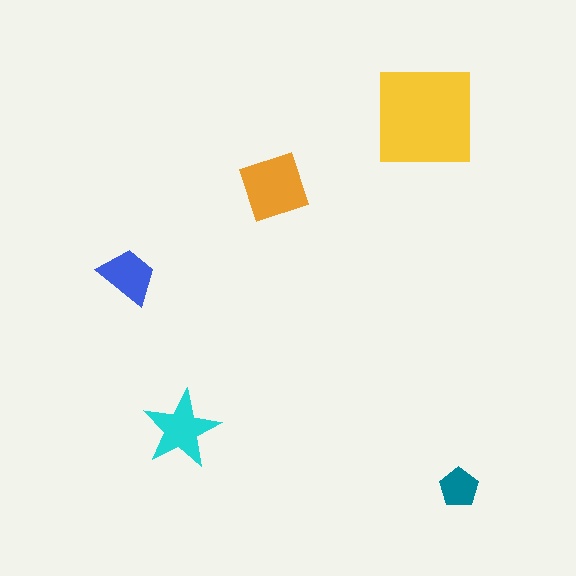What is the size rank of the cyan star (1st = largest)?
3rd.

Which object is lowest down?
The teal pentagon is bottommost.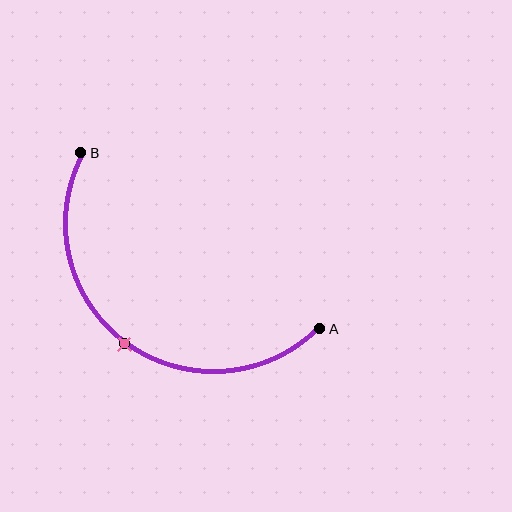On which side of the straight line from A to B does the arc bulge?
The arc bulges below and to the left of the straight line connecting A and B.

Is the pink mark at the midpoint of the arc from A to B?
Yes. The pink mark lies on the arc at equal arc-length from both A and B — it is the arc midpoint.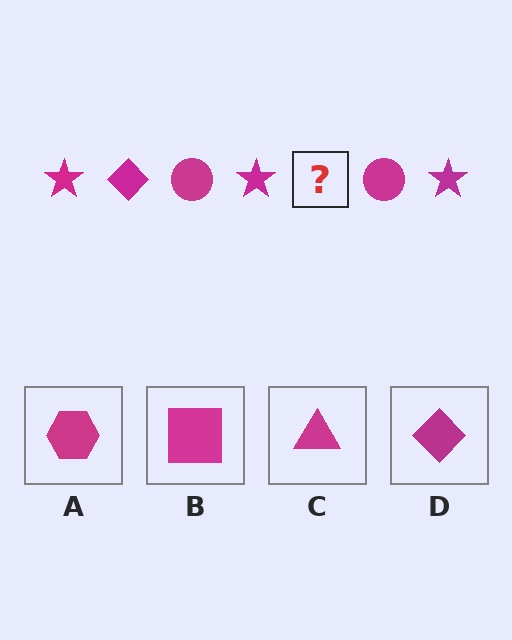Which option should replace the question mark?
Option D.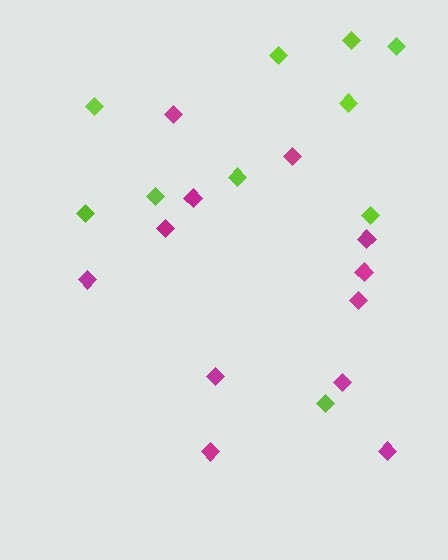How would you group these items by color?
There are 2 groups: one group of magenta diamonds (12) and one group of lime diamonds (10).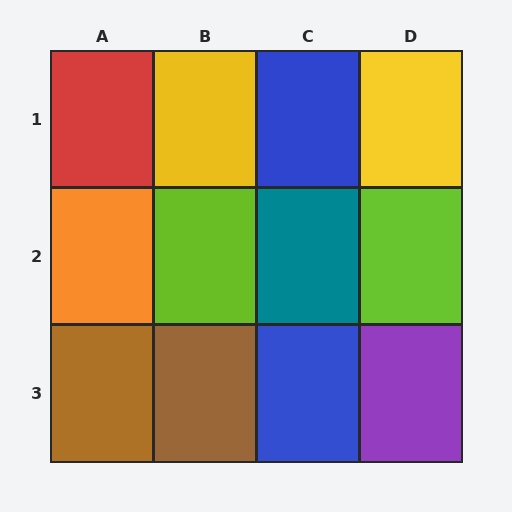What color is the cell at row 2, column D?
Lime.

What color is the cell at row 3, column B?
Brown.